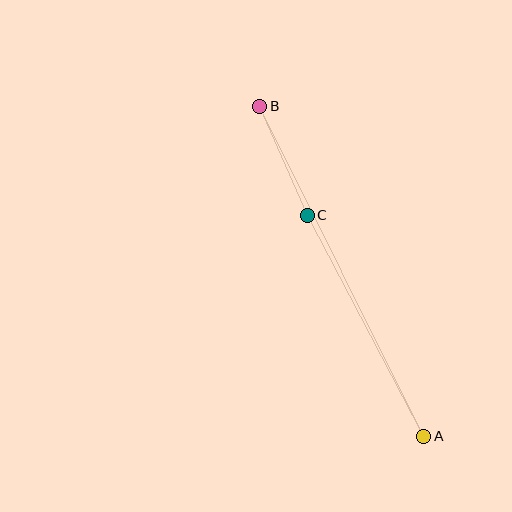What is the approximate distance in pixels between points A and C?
The distance between A and C is approximately 250 pixels.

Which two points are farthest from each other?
Points A and B are farthest from each other.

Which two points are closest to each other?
Points B and C are closest to each other.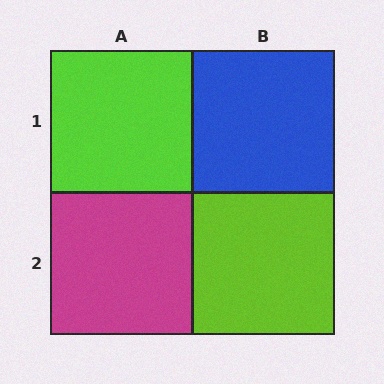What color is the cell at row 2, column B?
Lime.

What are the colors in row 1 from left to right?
Lime, blue.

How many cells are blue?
1 cell is blue.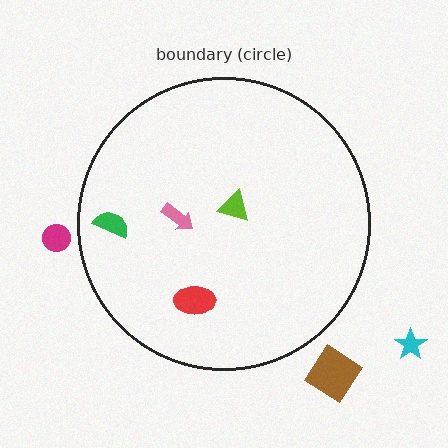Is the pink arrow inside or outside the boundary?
Inside.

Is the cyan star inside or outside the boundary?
Outside.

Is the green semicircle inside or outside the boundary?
Inside.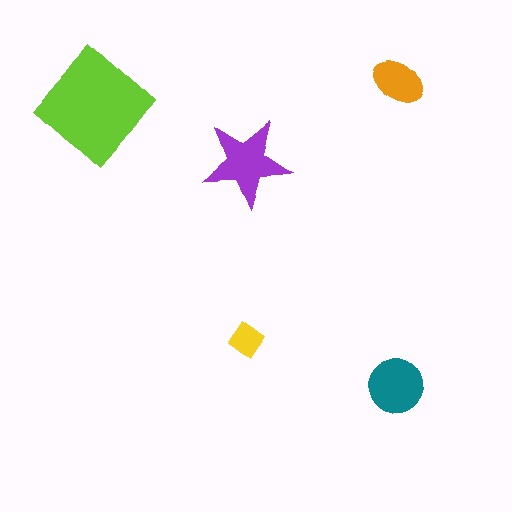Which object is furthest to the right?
The orange ellipse is rightmost.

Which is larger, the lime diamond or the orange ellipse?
The lime diamond.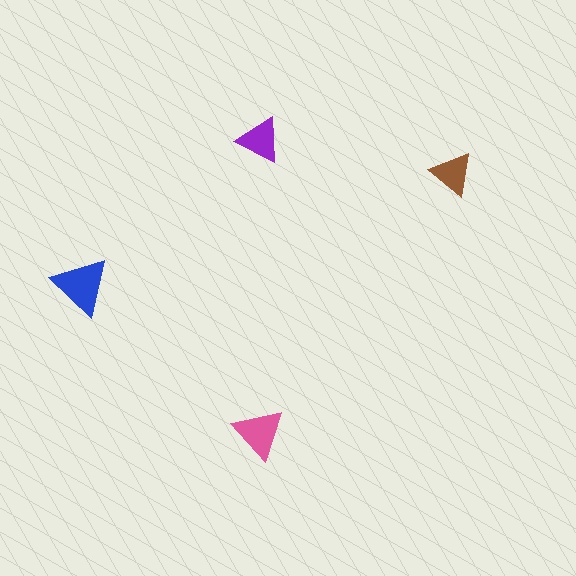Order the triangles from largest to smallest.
the blue one, the pink one, the purple one, the brown one.